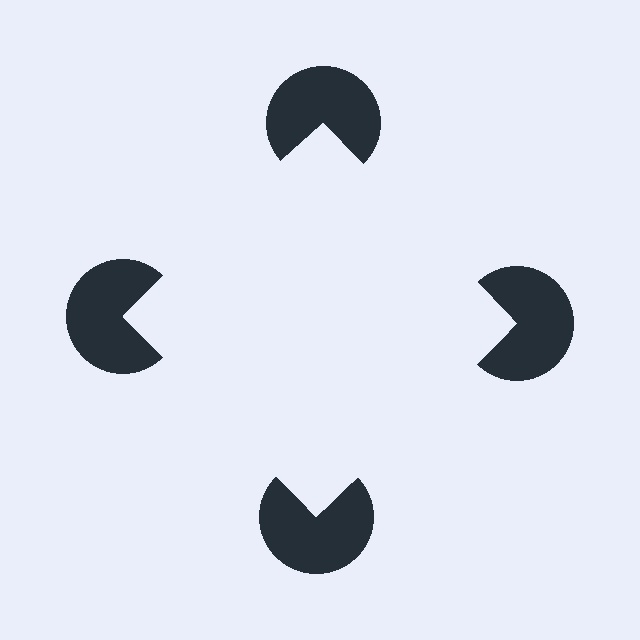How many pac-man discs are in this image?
There are 4 — one at each vertex of the illusory square.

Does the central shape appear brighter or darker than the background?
It typically appears slightly brighter than the background, even though no actual brightness change is drawn.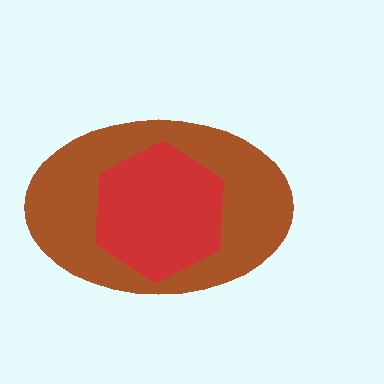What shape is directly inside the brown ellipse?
The red hexagon.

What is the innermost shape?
The red hexagon.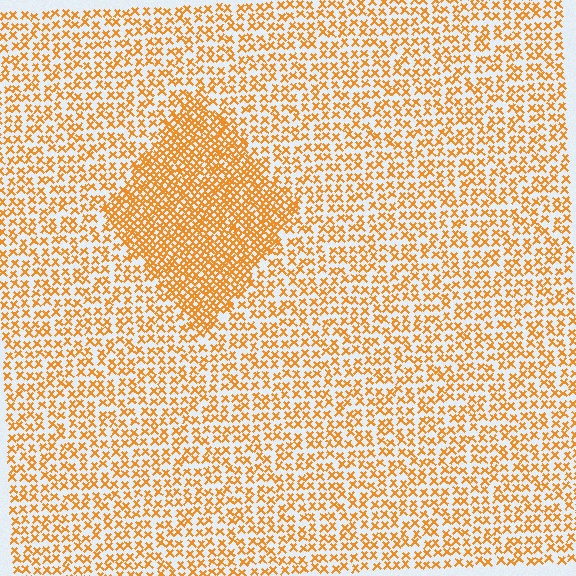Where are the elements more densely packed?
The elements are more densely packed inside the diamond boundary.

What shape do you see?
I see a diamond.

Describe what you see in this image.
The image contains small orange elements arranged at two different densities. A diamond-shaped region is visible where the elements are more densely packed than the surrounding area.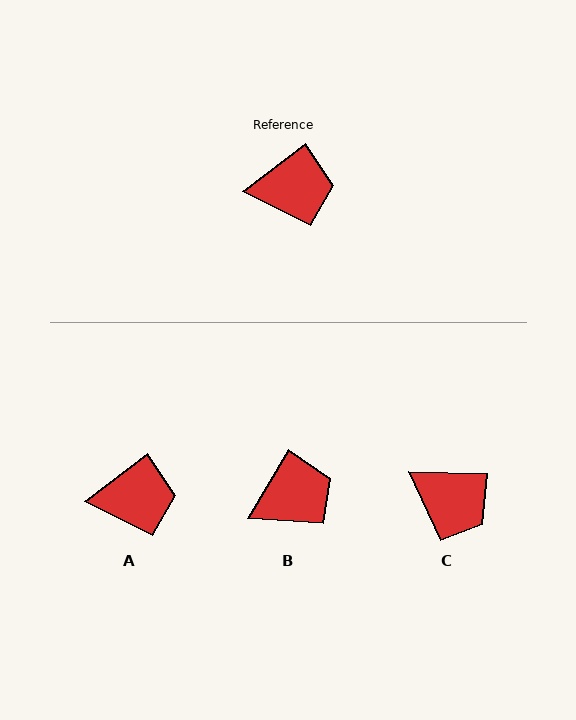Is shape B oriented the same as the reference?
No, it is off by about 22 degrees.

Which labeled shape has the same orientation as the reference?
A.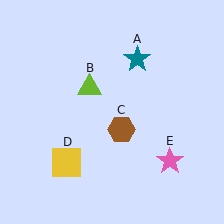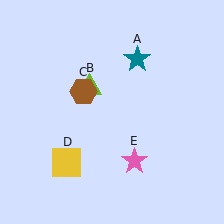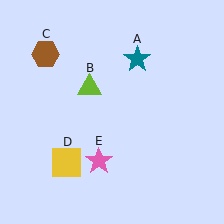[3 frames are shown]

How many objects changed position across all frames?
2 objects changed position: brown hexagon (object C), pink star (object E).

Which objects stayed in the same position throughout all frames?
Teal star (object A) and lime triangle (object B) and yellow square (object D) remained stationary.